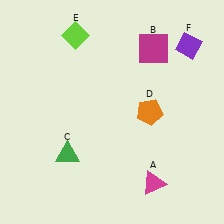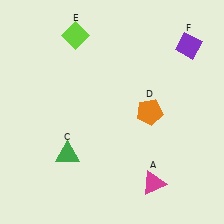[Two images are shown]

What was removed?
The magenta square (B) was removed in Image 2.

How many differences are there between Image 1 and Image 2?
There is 1 difference between the two images.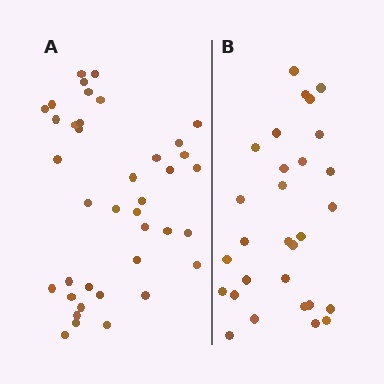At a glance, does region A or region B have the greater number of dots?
Region A (the left region) has more dots.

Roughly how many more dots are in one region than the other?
Region A has roughly 10 or so more dots than region B.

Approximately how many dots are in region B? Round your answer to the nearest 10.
About 30 dots. (The exact count is 29, which rounds to 30.)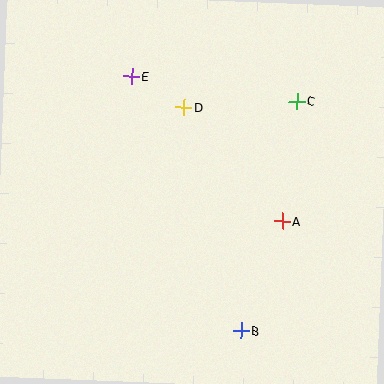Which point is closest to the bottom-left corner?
Point B is closest to the bottom-left corner.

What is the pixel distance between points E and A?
The distance between E and A is 209 pixels.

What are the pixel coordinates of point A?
Point A is at (282, 221).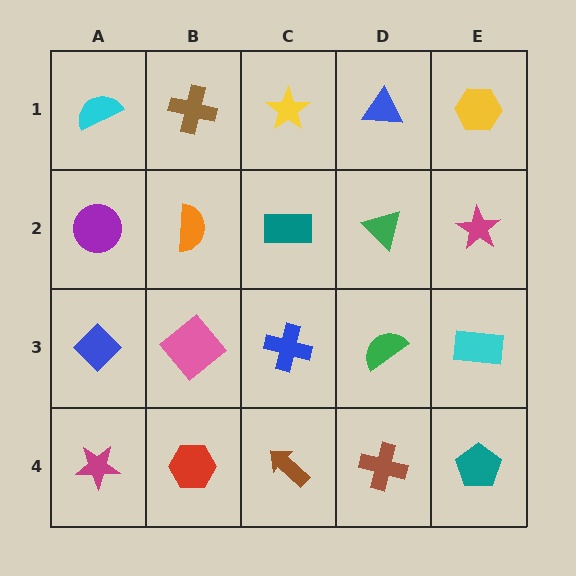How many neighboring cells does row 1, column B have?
3.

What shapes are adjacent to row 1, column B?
An orange semicircle (row 2, column B), a cyan semicircle (row 1, column A), a yellow star (row 1, column C).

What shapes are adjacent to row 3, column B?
An orange semicircle (row 2, column B), a red hexagon (row 4, column B), a blue diamond (row 3, column A), a blue cross (row 3, column C).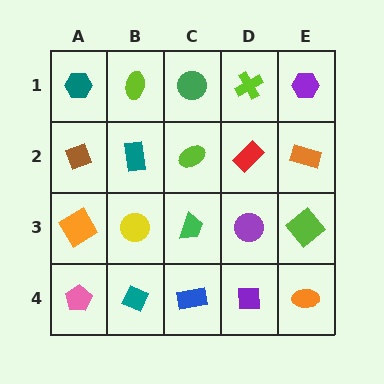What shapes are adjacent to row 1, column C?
A lime ellipse (row 2, column C), a lime ellipse (row 1, column B), a lime cross (row 1, column D).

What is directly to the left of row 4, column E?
A purple square.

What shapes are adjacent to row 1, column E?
An orange rectangle (row 2, column E), a lime cross (row 1, column D).